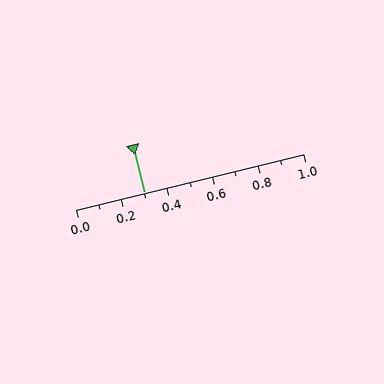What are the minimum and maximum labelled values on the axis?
The axis runs from 0.0 to 1.0.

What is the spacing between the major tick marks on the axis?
The major ticks are spaced 0.2 apart.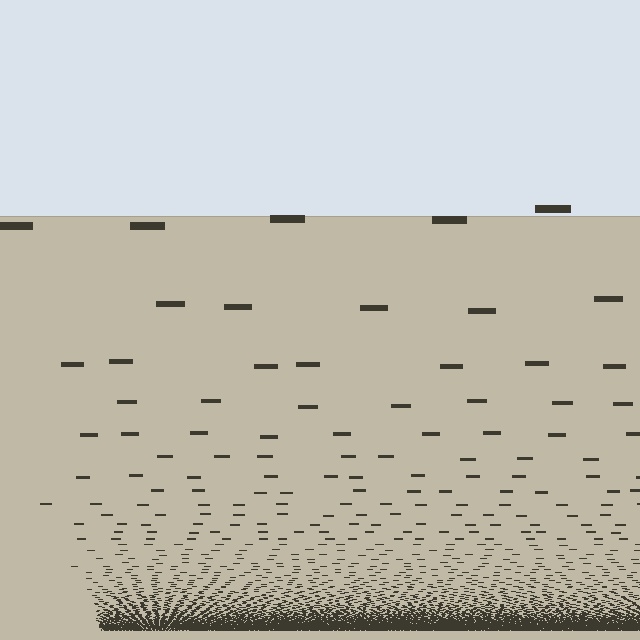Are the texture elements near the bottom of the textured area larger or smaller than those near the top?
Smaller. The gradient is inverted — elements near the bottom are smaller and denser.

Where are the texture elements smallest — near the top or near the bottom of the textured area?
Near the bottom.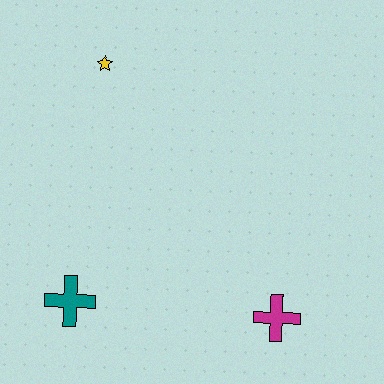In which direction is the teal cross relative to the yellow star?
The teal cross is below the yellow star.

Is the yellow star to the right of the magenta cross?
No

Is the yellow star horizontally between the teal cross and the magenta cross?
Yes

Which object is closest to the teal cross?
The magenta cross is closest to the teal cross.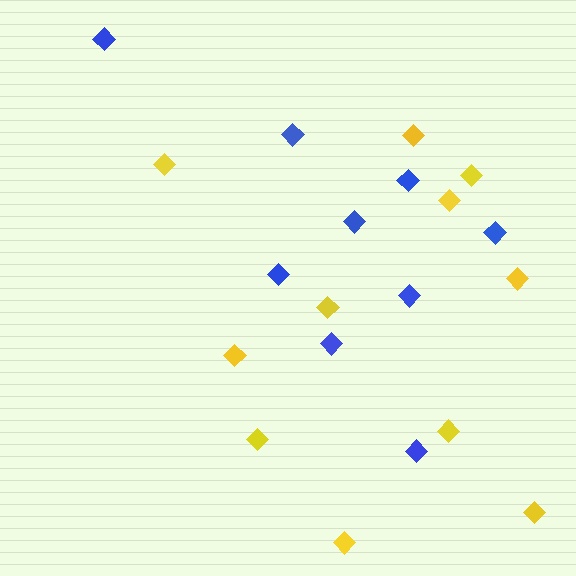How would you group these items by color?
There are 2 groups: one group of blue diamonds (9) and one group of yellow diamonds (11).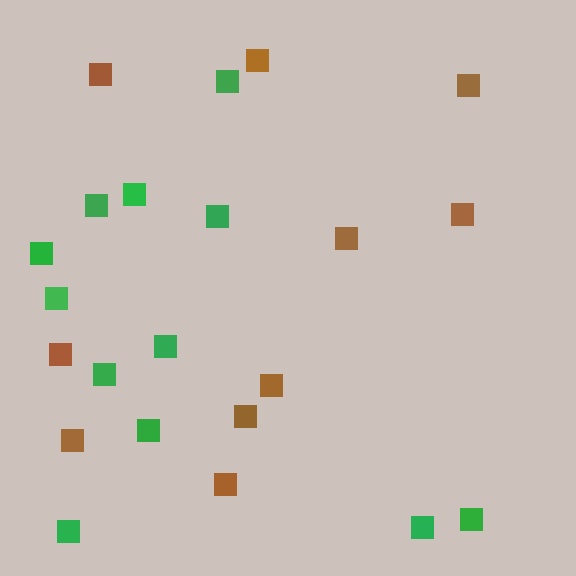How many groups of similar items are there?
There are 2 groups: one group of green squares (12) and one group of brown squares (10).